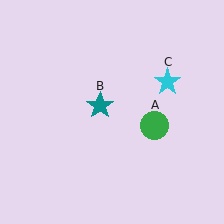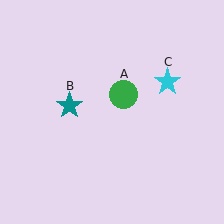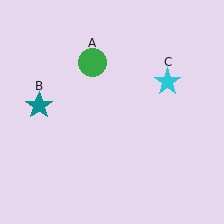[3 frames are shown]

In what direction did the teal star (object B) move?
The teal star (object B) moved left.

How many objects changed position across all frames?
2 objects changed position: green circle (object A), teal star (object B).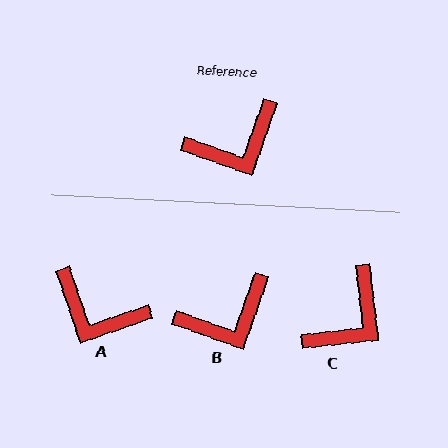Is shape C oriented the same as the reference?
No, it is off by about 26 degrees.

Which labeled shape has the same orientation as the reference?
B.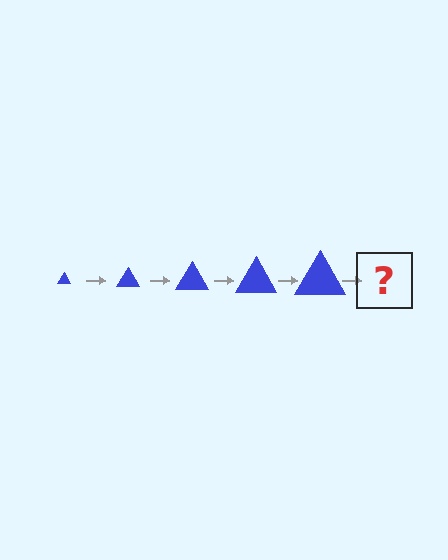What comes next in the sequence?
The next element should be a blue triangle, larger than the previous one.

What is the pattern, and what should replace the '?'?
The pattern is that the triangle gets progressively larger each step. The '?' should be a blue triangle, larger than the previous one.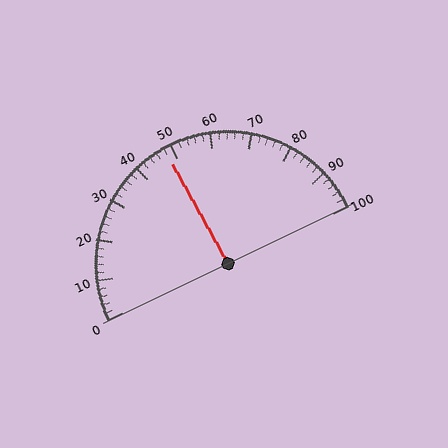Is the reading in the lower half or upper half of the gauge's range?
The reading is in the lower half of the range (0 to 100).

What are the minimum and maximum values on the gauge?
The gauge ranges from 0 to 100.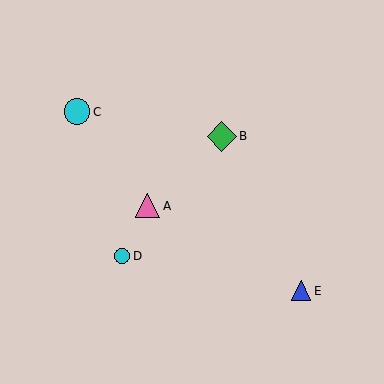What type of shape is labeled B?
Shape B is a green diamond.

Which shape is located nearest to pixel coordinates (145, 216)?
The pink triangle (labeled A) at (148, 206) is nearest to that location.